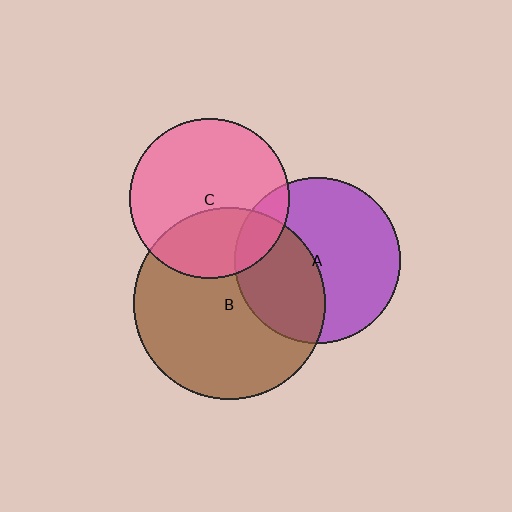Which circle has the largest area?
Circle B (brown).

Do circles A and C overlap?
Yes.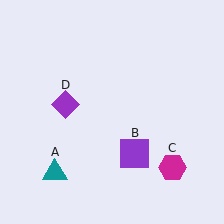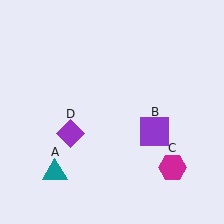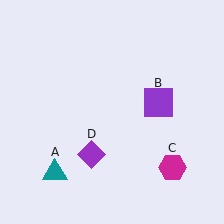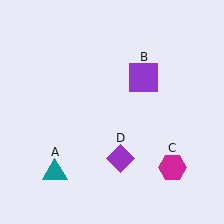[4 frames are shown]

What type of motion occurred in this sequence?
The purple square (object B), purple diamond (object D) rotated counterclockwise around the center of the scene.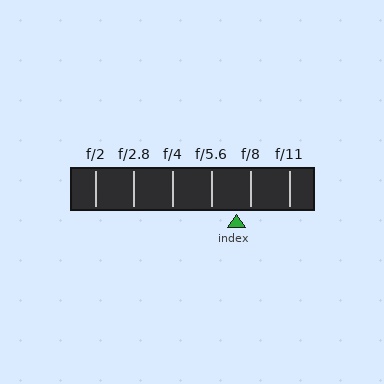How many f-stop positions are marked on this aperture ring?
There are 6 f-stop positions marked.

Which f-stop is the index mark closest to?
The index mark is closest to f/8.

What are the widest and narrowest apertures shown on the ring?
The widest aperture shown is f/2 and the narrowest is f/11.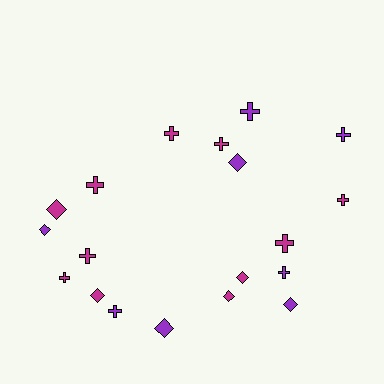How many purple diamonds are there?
There are 4 purple diamonds.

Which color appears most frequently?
Magenta, with 11 objects.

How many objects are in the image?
There are 19 objects.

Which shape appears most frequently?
Cross, with 11 objects.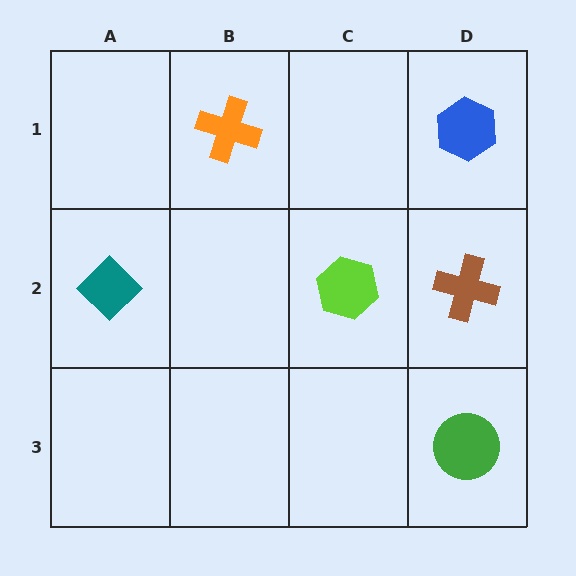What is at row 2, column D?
A brown cross.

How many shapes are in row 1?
2 shapes.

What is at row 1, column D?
A blue hexagon.